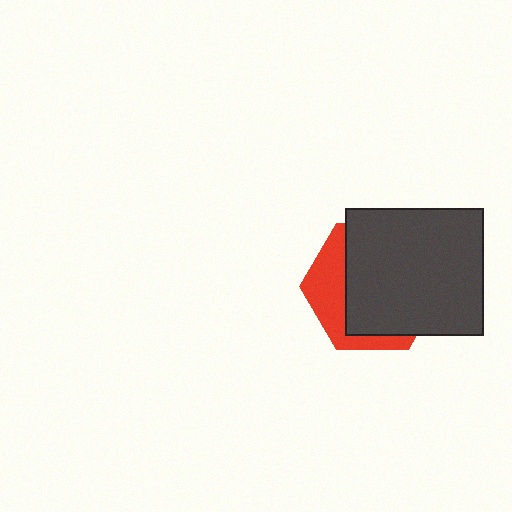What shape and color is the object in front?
The object in front is a dark gray rectangle.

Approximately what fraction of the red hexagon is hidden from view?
Roughly 68% of the red hexagon is hidden behind the dark gray rectangle.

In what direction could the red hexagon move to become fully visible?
The red hexagon could move toward the lower-left. That would shift it out from behind the dark gray rectangle entirely.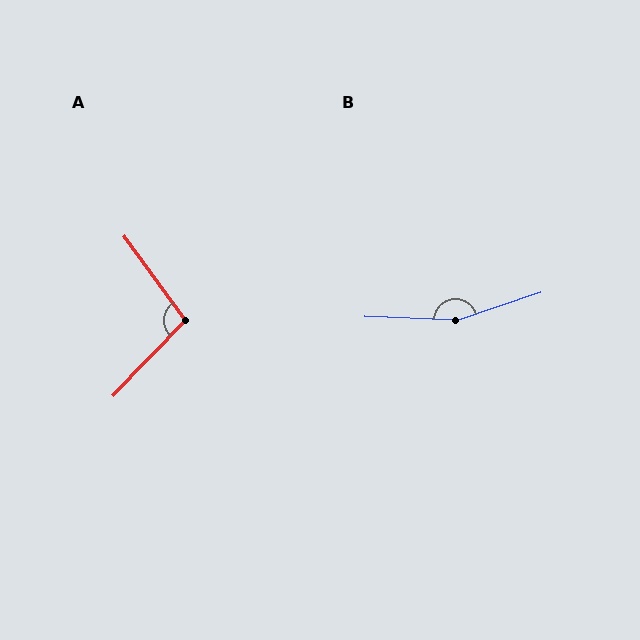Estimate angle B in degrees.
Approximately 159 degrees.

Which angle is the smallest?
A, at approximately 100 degrees.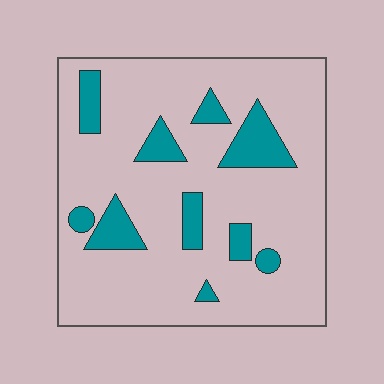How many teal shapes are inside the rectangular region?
10.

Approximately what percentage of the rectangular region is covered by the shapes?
Approximately 15%.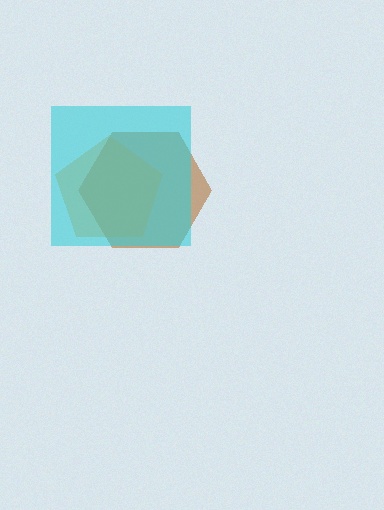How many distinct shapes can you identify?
There are 3 distinct shapes: a brown hexagon, an orange pentagon, a cyan square.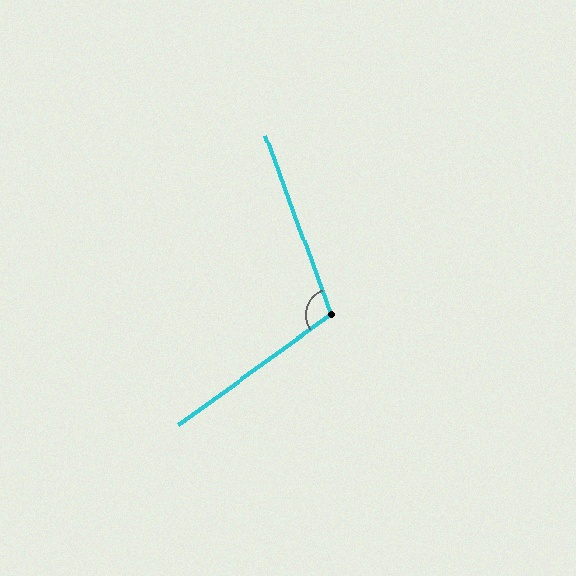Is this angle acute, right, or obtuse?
It is obtuse.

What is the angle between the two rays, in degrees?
Approximately 106 degrees.